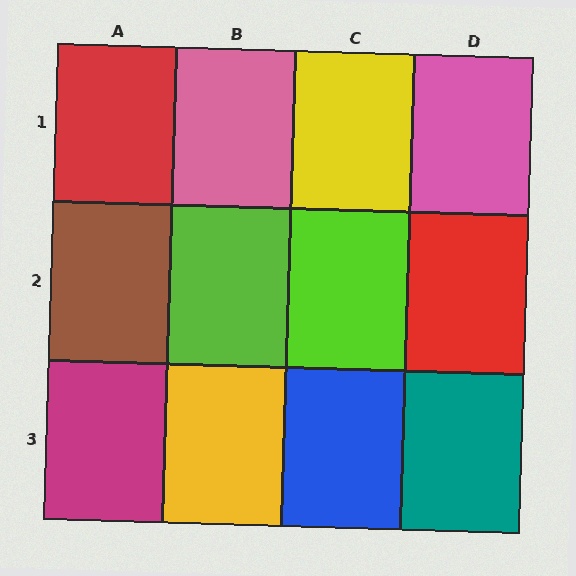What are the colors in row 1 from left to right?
Red, pink, yellow, pink.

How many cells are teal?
1 cell is teal.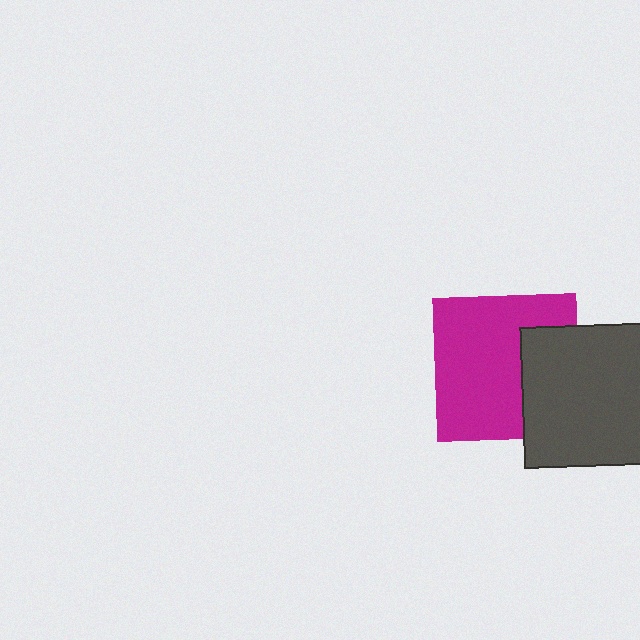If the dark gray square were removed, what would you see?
You would see the complete magenta square.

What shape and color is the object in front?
The object in front is a dark gray square.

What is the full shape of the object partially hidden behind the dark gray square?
The partially hidden object is a magenta square.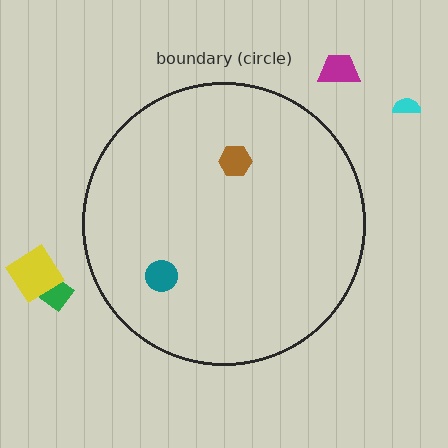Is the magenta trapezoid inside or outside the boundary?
Outside.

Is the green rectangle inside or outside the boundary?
Outside.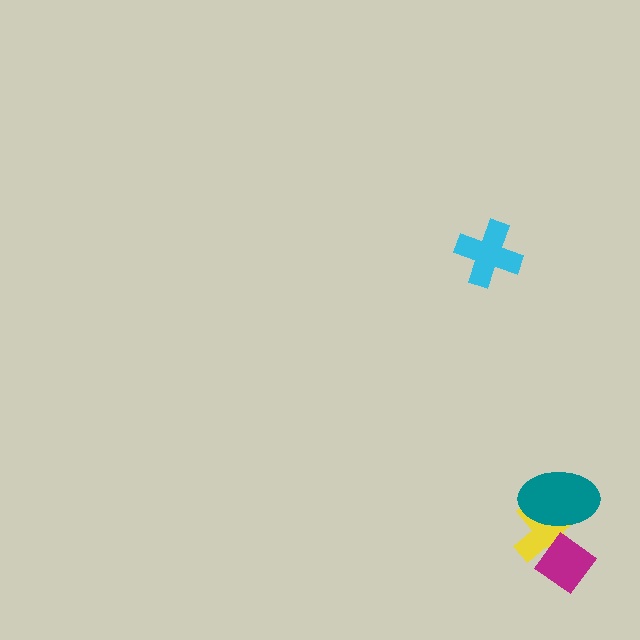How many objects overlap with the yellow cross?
2 objects overlap with the yellow cross.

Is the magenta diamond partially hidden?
No, no other shape covers it.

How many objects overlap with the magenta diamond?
2 objects overlap with the magenta diamond.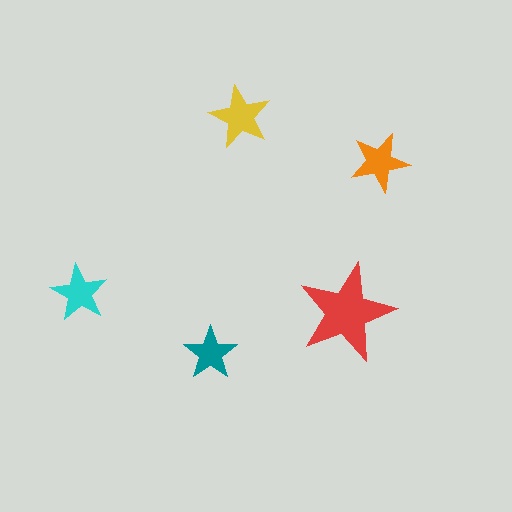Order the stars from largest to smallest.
the red one, the yellow one, the orange one, the cyan one, the teal one.